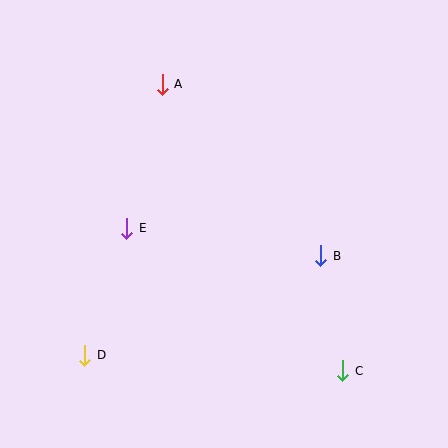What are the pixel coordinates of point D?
Point D is at (85, 355).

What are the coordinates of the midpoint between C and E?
The midpoint between C and E is at (235, 299).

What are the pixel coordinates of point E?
Point E is at (127, 228).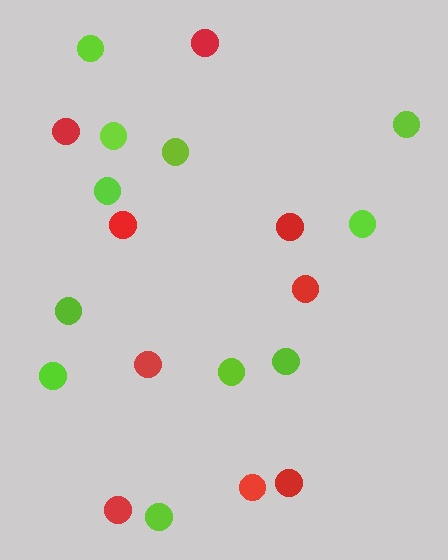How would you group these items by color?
There are 2 groups: one group of red circles (9) and one group of lime circles (11).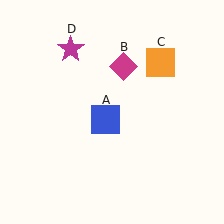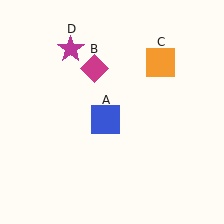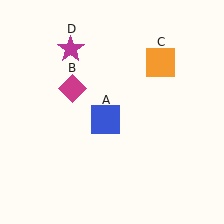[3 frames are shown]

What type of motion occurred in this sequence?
The magenta diamond (object B) rotated counterclockwise around the center of the scene.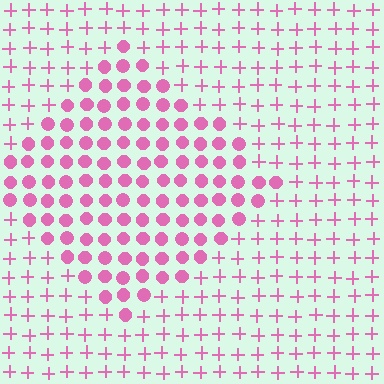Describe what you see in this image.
The image is filled with small pink elements arranged in a uniform grid. A diamond-shaped region contains circles, while the surrounding area contains plus signs. The boundary is defined purely by the change in element shape.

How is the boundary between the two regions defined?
The boundary is defined by a change in element shape: circles inside vs. plus signs outside. All elements share the same color and spacing.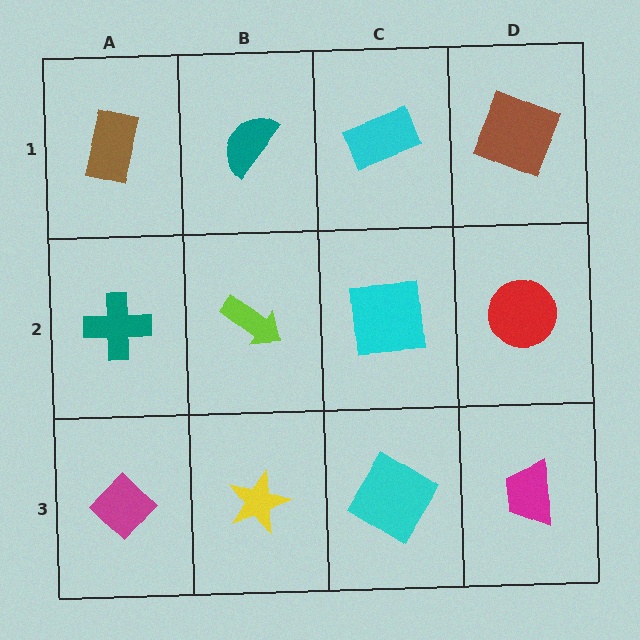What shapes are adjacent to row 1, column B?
A lime arrow (row 2, column B), a brown rectangle (row 1, column A), a cyan rectangle (row 1, column C).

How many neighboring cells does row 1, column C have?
3.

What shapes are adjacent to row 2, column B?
A teal semicircle (row 1, column B), a yellow star (row 3, column B), a teal cross (row 2, column A), a cyan square (row 2, column C).